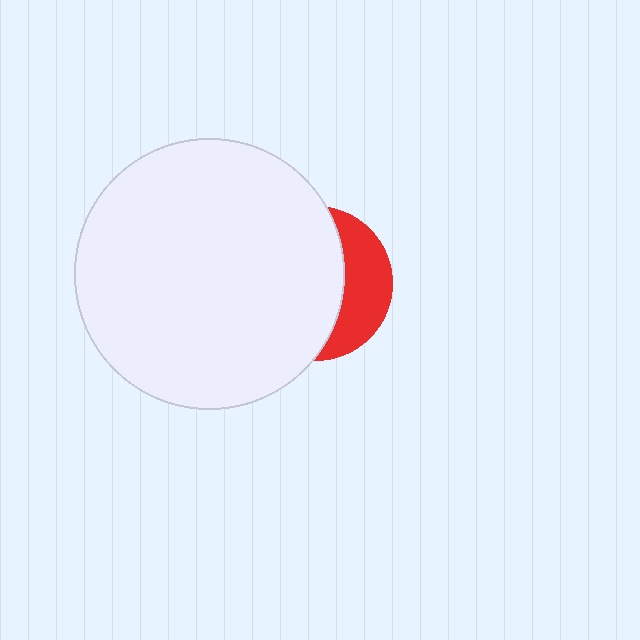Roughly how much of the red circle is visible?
A small part of it is visible (roughly 32%).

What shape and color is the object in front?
The object in front is a white circle.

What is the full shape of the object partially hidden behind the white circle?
The partially hidden object is a red circle.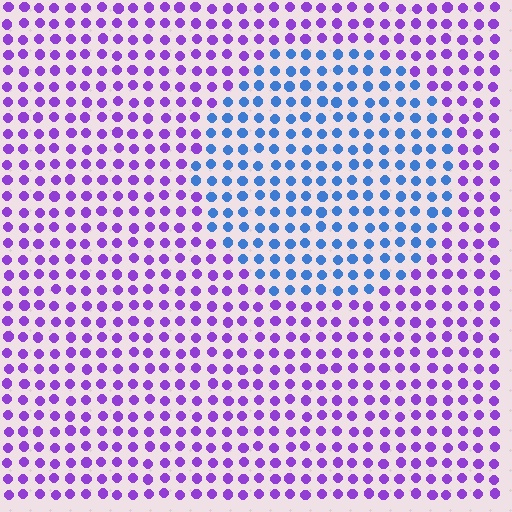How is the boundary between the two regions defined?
The boundary is defined purely by a slight shift in hue (about 58 degrees). Spacing, size, and orientation are identical on both sides.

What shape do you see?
I see a circle.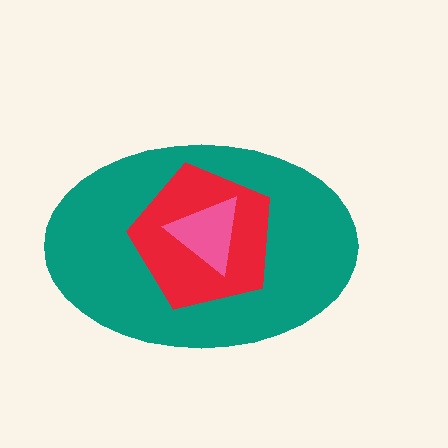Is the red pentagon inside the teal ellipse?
Yes.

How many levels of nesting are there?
3.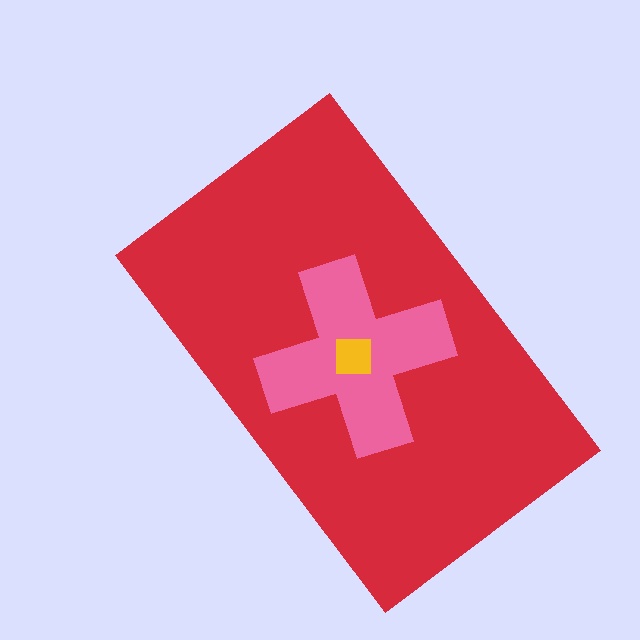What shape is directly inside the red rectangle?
The pink cross.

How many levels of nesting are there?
3.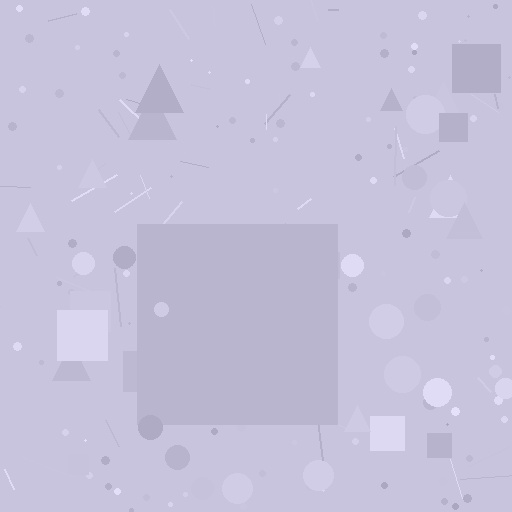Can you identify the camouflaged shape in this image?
The camouflaged shape is a square.